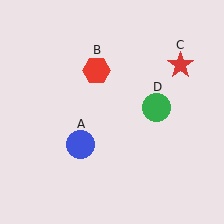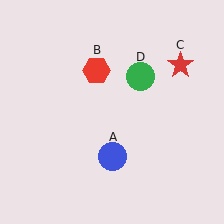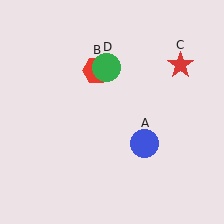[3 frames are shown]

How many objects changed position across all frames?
2 objects changed position: blue circle (object A), green circle (object D).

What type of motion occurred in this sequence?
The blue circle (object A), green circle (object D) rotated counterclockwise around the center of the scene.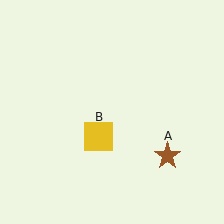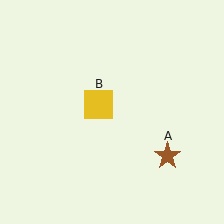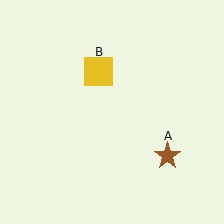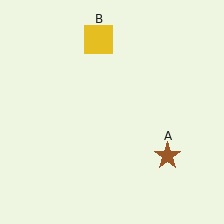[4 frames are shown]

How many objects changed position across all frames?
1 object changed position: yellow square (object B).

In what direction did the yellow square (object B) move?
The yellow square (object B) moved up.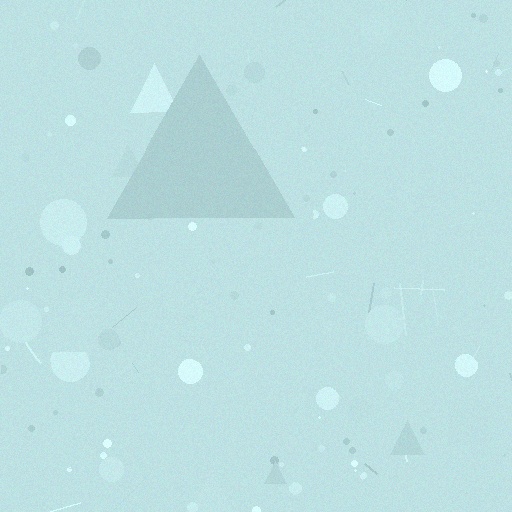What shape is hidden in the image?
A triangle is hidden in the image.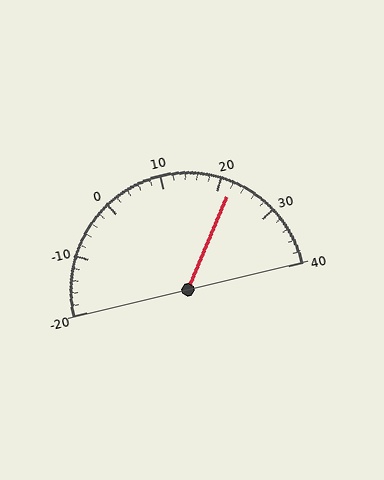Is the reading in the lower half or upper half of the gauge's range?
The reading is in the upper half of the range (-20 to 40).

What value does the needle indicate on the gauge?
The needle indicates approximately 22.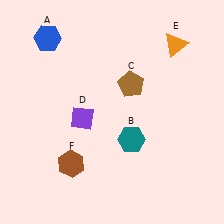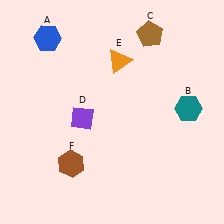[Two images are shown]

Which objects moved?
The objects that moved are: the teal hexagon (B), the brown pentagon (C), the orange triangle (E).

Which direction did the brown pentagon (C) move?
The brown pentagon (C) moved up.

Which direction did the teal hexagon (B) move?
The teal hexagon (B) moved right.